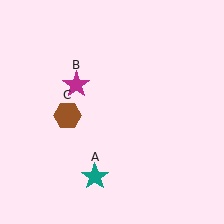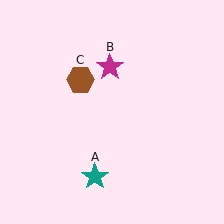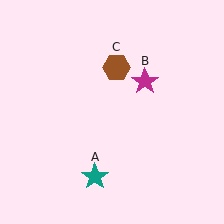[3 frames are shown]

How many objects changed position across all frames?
2 objects changed position: magenta star (object B), brown hexagon (object C).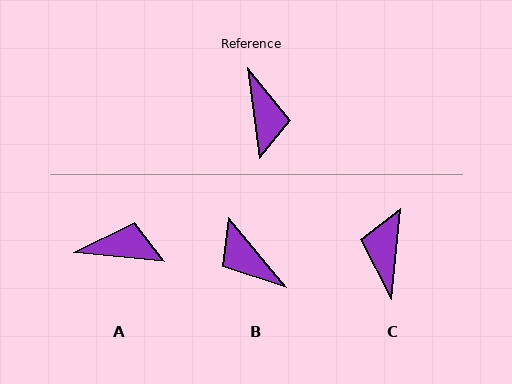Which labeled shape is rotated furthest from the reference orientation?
C, about 168 degrees away.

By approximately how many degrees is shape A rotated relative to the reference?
Approximately 77 degrees counter-clockwise.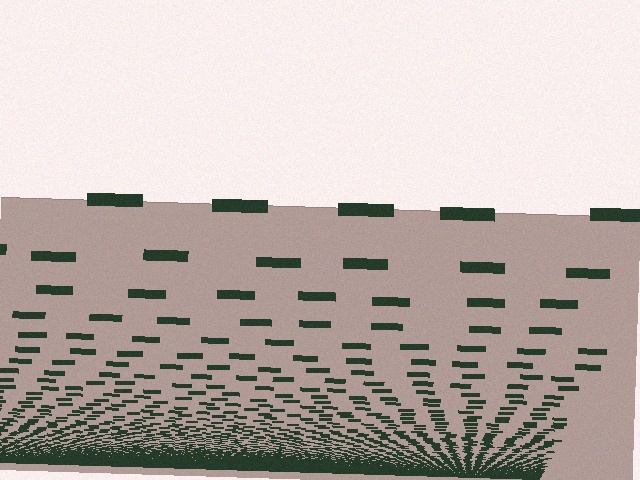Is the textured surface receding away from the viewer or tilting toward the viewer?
The surface appears to tilt toward the viewer. Texture elements get larger and sparser toward the top.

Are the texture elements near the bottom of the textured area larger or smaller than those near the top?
Smaller. The gradient is inverted — elements near the bottom are smaller and denser.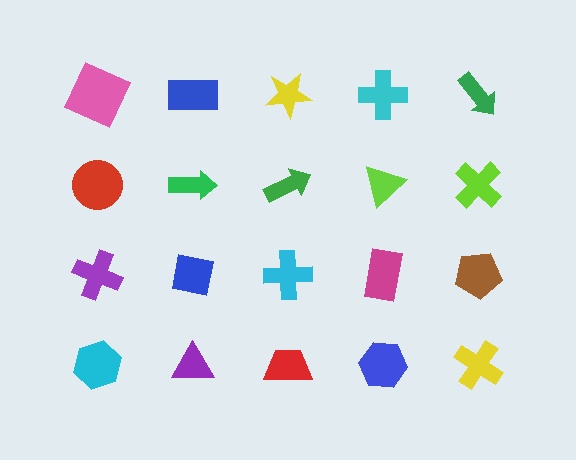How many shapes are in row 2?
5 shapes.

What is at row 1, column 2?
A blue rectangle.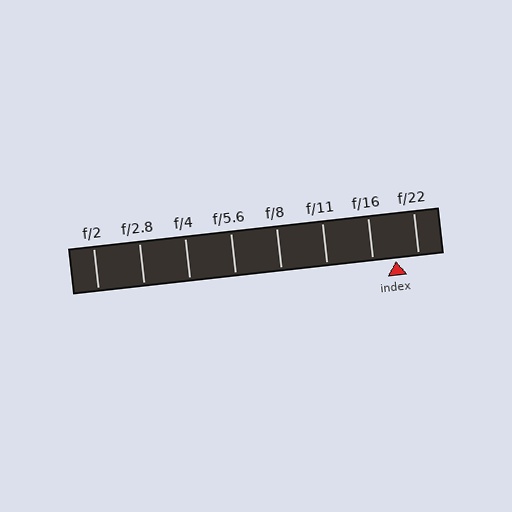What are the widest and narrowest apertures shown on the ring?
The widest aperture shown is f/2 and the narrowest is f/22.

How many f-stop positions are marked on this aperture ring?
There are 8 f-stop positions marked.